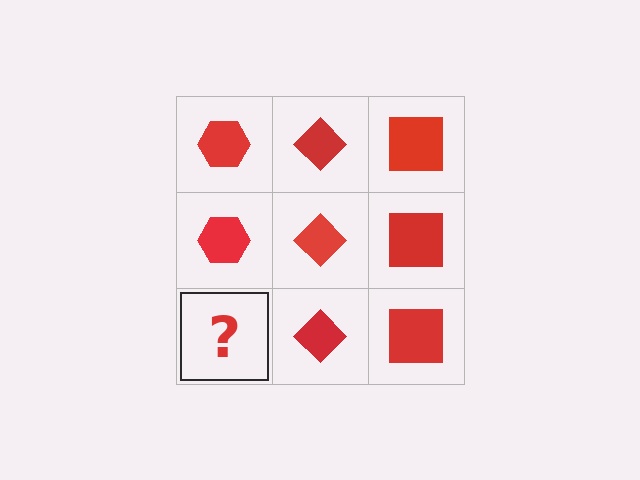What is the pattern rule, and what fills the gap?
The rule is that each column has a consistent shape. The gap should be filled with a red hexagon.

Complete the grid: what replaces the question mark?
The question mark should be replaced with a red hexagon.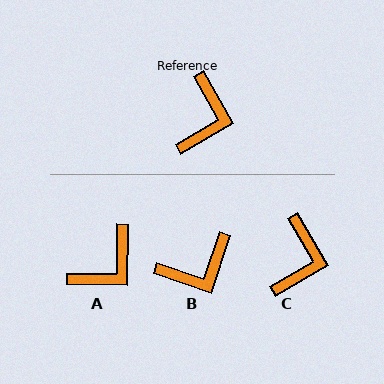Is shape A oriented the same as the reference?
No, it is off by about 31 degrees.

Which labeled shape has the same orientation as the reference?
C.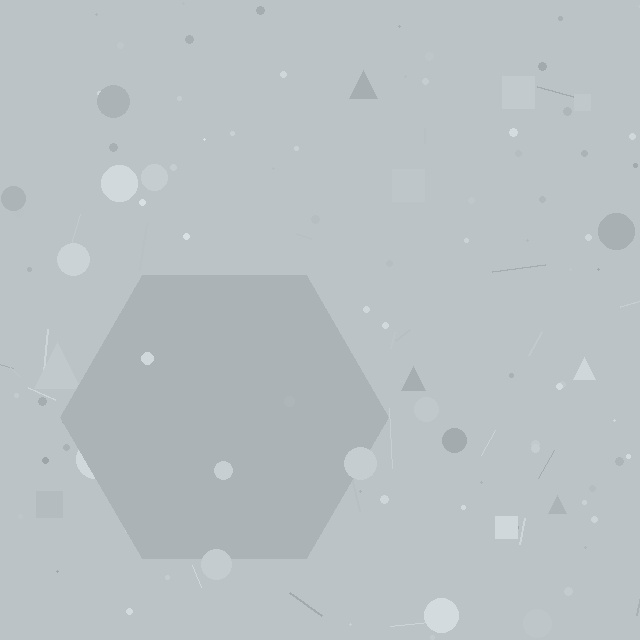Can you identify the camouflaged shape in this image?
The camouflaged shape is a hexagon.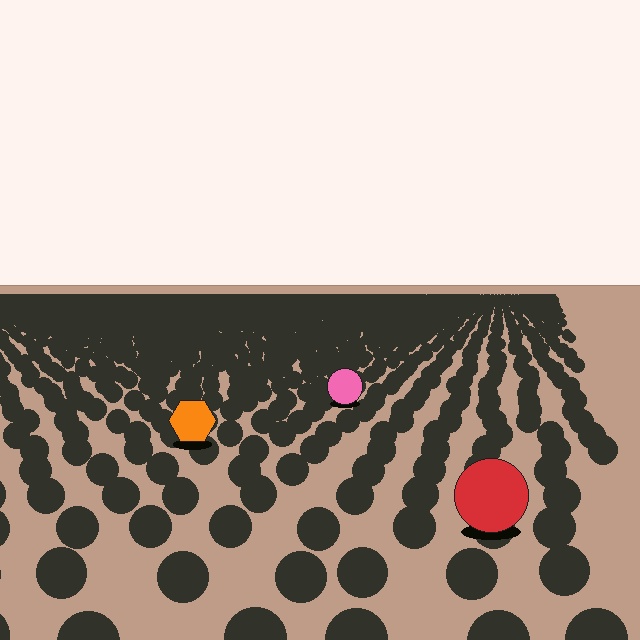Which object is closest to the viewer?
The red circle is closest. The texture marks near it are larger and more spread out.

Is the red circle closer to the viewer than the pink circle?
Yes. The red circle is closer — you can tell from the texture gradient: the ground texture is coarser near it.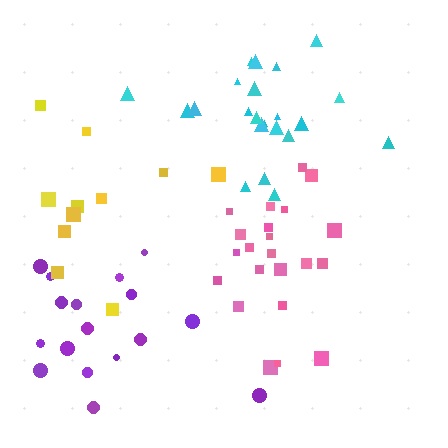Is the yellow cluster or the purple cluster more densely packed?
Purple.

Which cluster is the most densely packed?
Cyan.